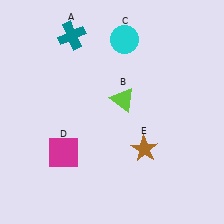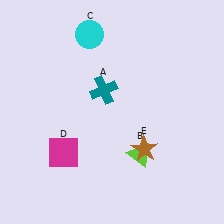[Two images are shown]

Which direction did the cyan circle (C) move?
The cyan circle (C) moved left.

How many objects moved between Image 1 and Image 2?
3 objects moved between the two images.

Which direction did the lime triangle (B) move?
The lime triangle (B) moved down.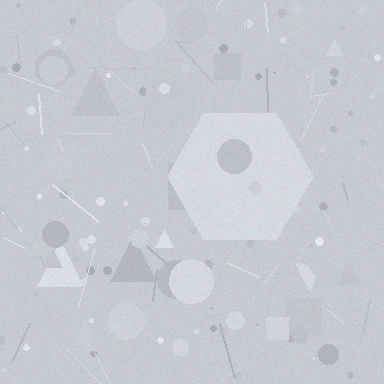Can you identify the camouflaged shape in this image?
The camouflaged shape is a hexagon.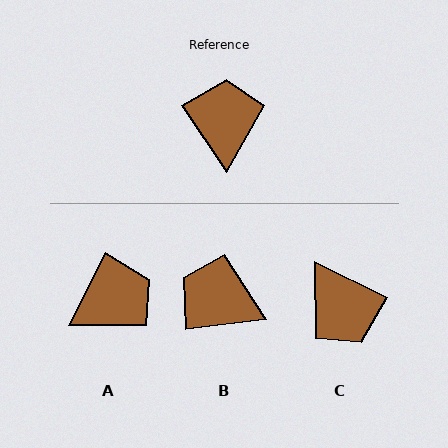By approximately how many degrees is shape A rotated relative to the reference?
Approximately 61 degrees clockwise.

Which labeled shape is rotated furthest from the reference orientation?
C, about 150 degrees away.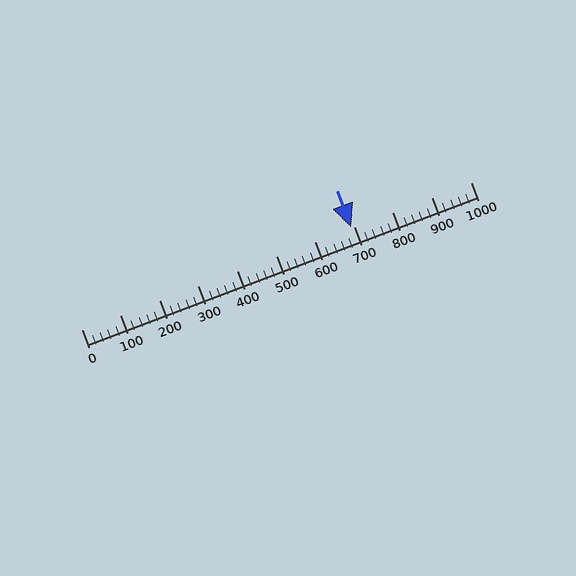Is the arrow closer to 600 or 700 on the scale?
The arrow is closer to 700.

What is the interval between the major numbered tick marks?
The major tick marks are spaced 100 units apart.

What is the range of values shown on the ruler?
The ruler shows values from 0 to 1000.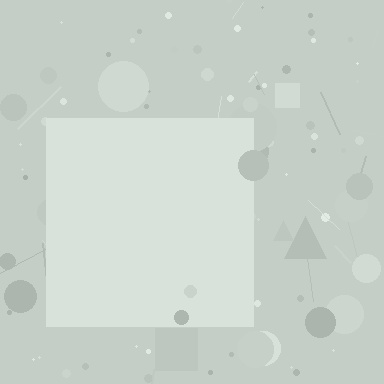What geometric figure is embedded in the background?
A square is embedded in the background.